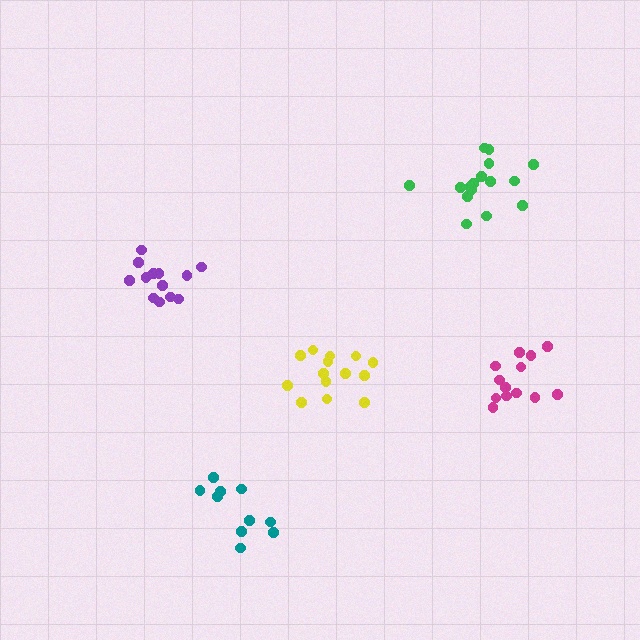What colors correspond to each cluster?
The clusters are colored: purple, yellow, magenta, teal, green.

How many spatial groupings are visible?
There are 5 spatial groupings.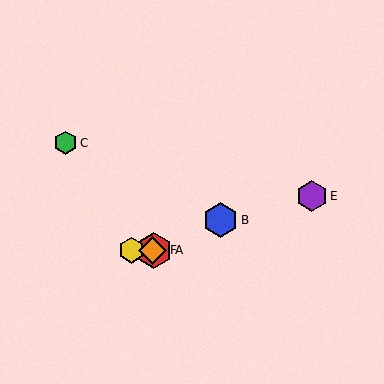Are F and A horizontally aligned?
Yes, both are at y≈250.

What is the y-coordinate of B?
Object B is at y≈220.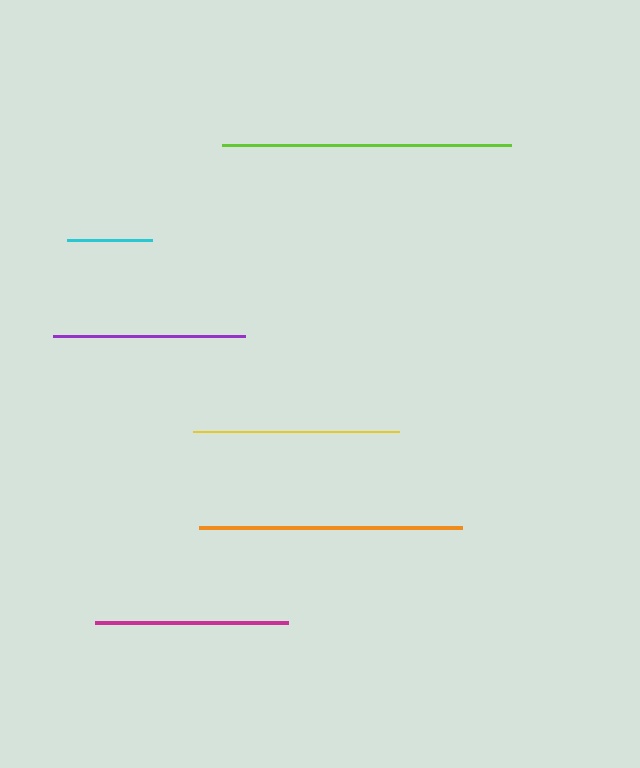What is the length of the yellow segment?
The yellow segment is approximately 206 pixels long.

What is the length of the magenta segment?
The magenta segment is approximately 194 pixels long.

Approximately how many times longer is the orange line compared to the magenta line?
The orange line is approximately 1.4 times the length of the magenta line.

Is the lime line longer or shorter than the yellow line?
The lime line is longer than the yellow line.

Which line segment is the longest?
The lime line is the longest at approximately 289 pixels.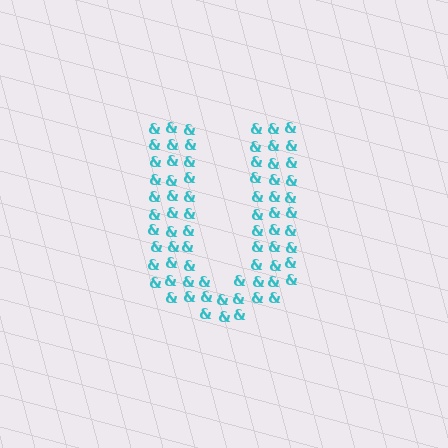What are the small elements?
The small elements are ampersands.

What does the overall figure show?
The overall figure shows the letter U.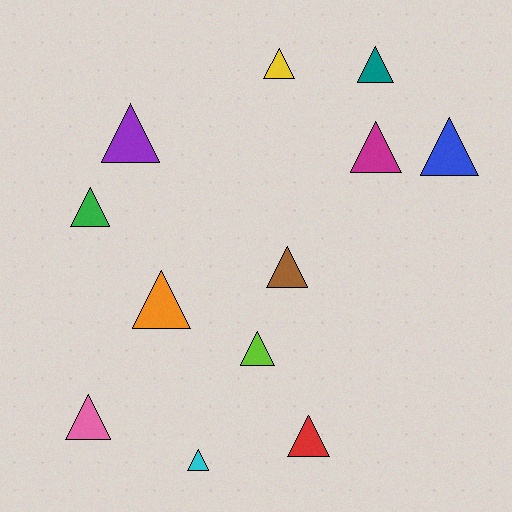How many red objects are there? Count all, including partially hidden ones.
There is 1 red object.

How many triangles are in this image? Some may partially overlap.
There are 12 triangles.